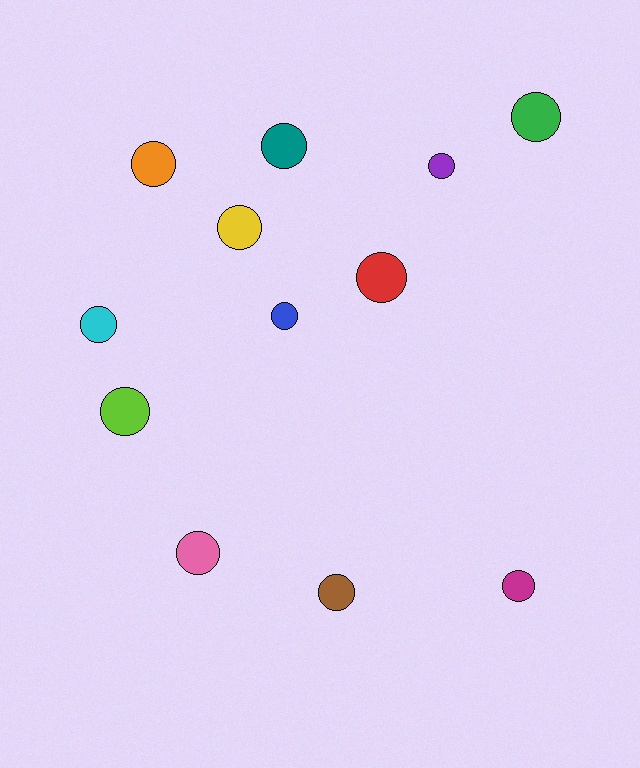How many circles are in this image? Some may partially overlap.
There are 12 circles.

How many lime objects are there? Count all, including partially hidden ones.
There is 1 lime object.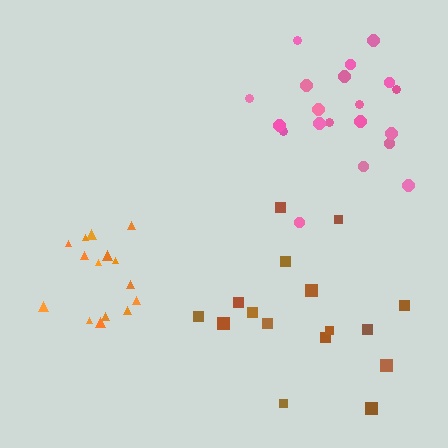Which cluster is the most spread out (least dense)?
Brown.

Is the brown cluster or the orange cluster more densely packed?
Orange.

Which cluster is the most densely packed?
Orange.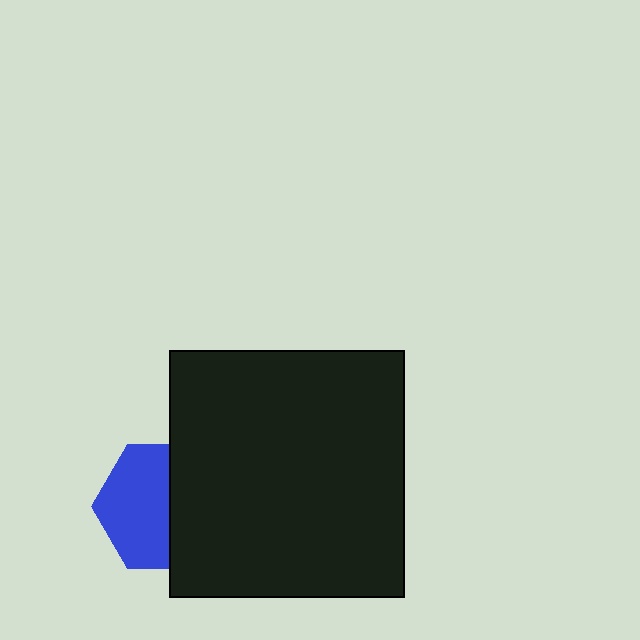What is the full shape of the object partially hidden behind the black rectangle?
The partially hidden object is a blue hexagon.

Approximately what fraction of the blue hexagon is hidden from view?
Roughly 44% of the blue hexagon is hidden behind the black rectangle.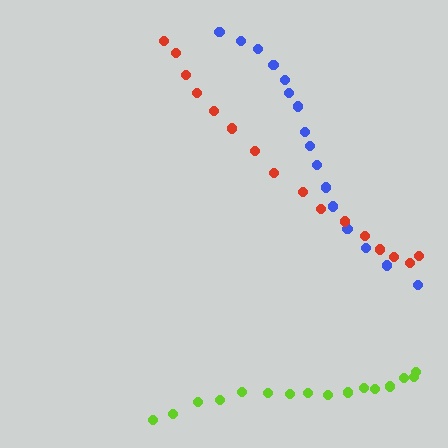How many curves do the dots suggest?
There are 3 distinct paths.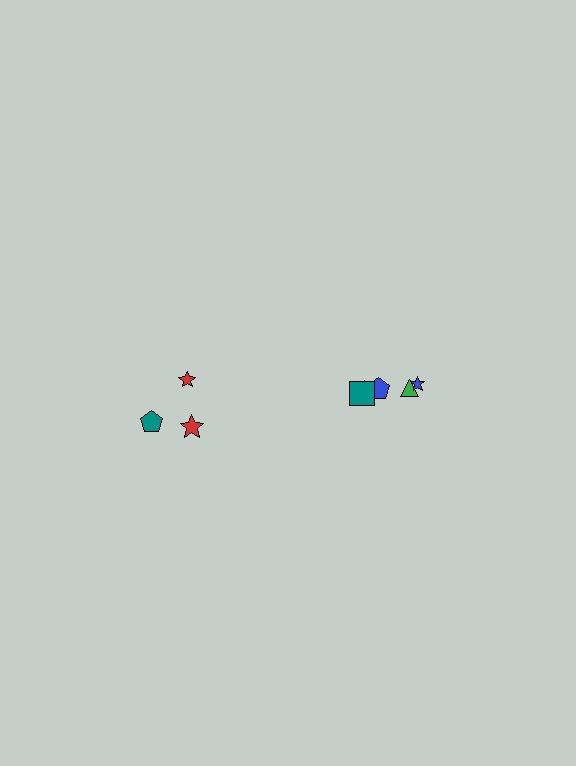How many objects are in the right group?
There are 5 objects.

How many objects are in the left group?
There are 3 objects.